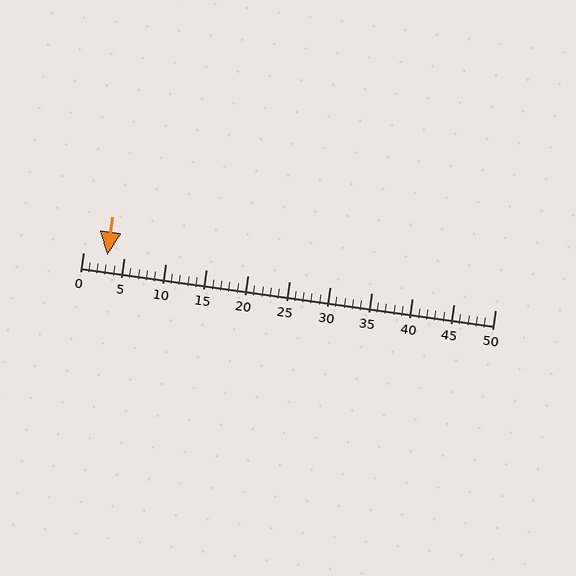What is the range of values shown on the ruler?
The ruler shows values from 0 to 50.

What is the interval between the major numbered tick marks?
The major tick marks are spaced 5 units apart.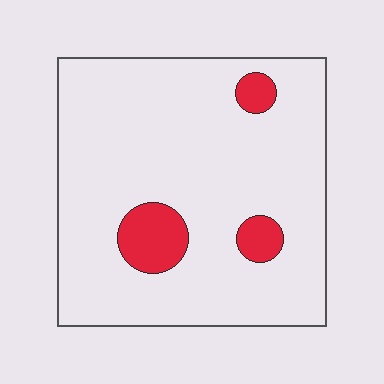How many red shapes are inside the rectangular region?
3.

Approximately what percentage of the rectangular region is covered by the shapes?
Approximately 10%.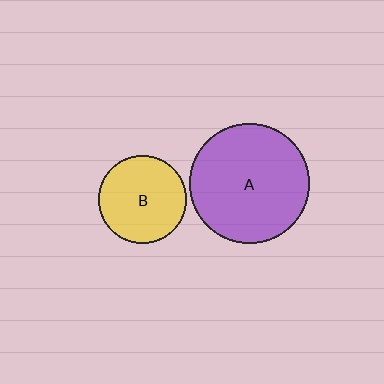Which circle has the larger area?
Circle A (purple).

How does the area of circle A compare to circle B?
Approximately 1.9 times.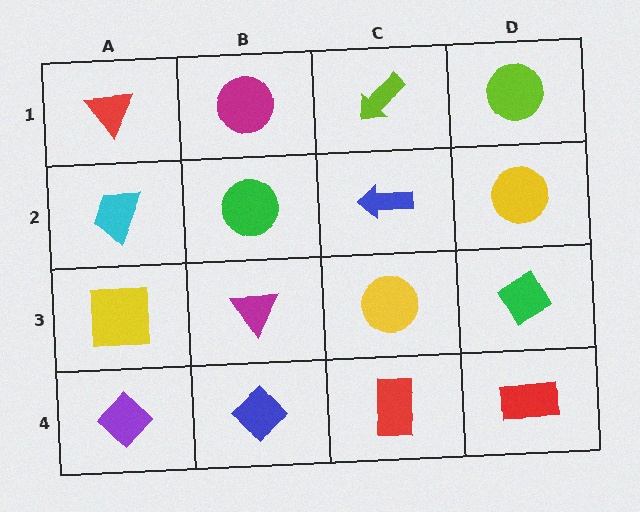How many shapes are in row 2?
4 shapes.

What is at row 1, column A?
A red triangle.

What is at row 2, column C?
A blue arrow.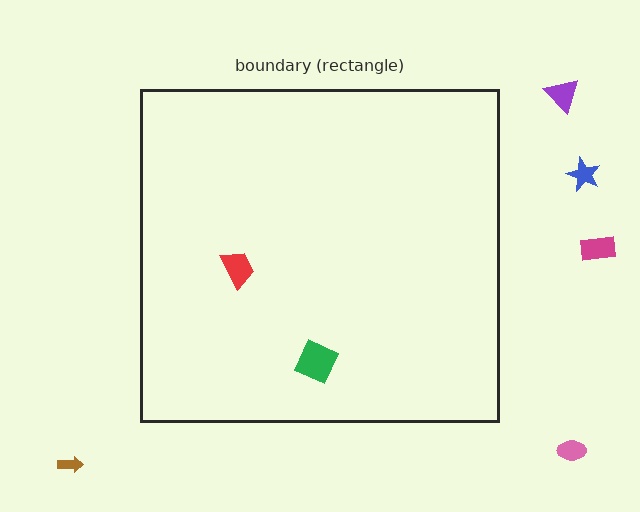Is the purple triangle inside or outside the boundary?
Outside.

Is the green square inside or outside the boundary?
Inside.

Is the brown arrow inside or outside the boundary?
Outside.